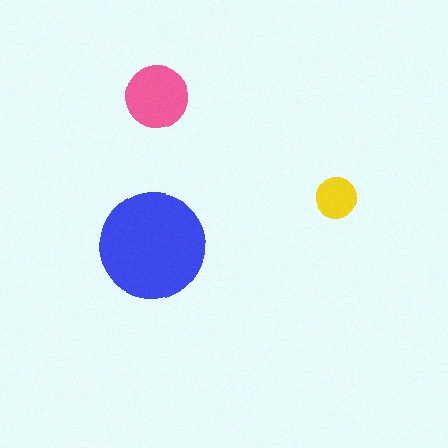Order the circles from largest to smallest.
the blue one, the pink one, the yellow one.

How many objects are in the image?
There are 3 objects in the image.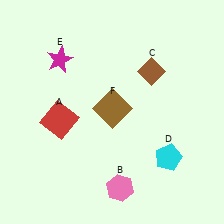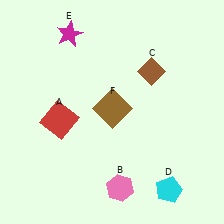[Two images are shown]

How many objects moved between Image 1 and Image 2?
2 objects moved between the two images.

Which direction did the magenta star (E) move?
The magenta star (E) moved up.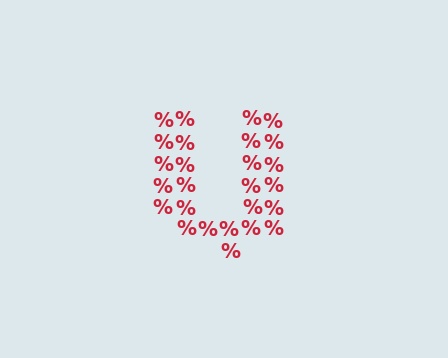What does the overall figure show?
The overall figure shows the letter U.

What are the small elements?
The small elements are percent signs.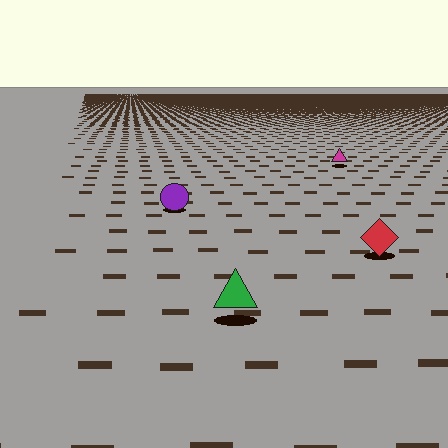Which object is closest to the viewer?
The green triangle is closest. The texture marks near it are larger and more spread out.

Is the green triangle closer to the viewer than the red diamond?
Yes. The green triangle is closer — you can tell from the texture gradient: the ground texture is coarser near it.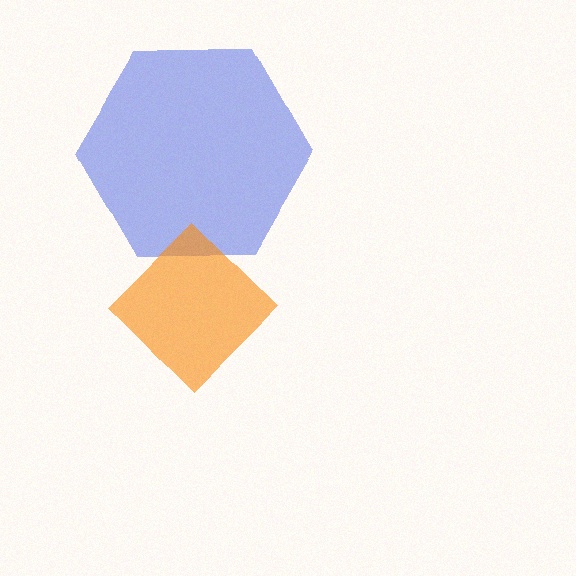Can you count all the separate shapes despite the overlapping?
Yes, there are 2 separate shapes.